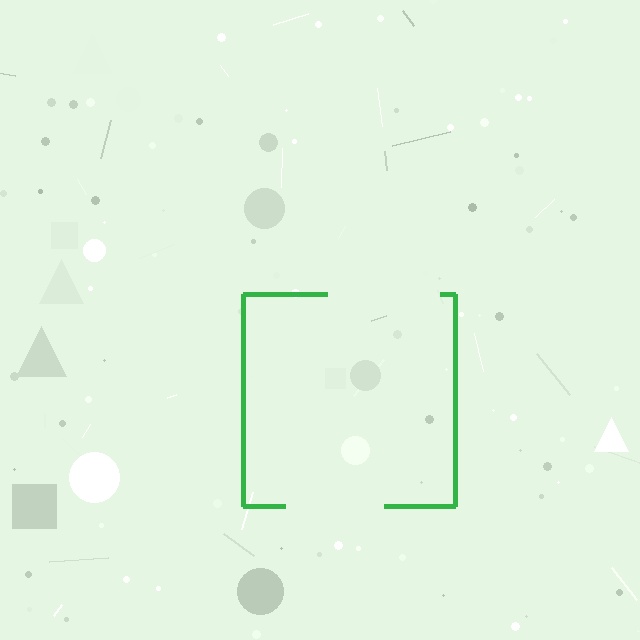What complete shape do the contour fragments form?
The contour fragments form a square.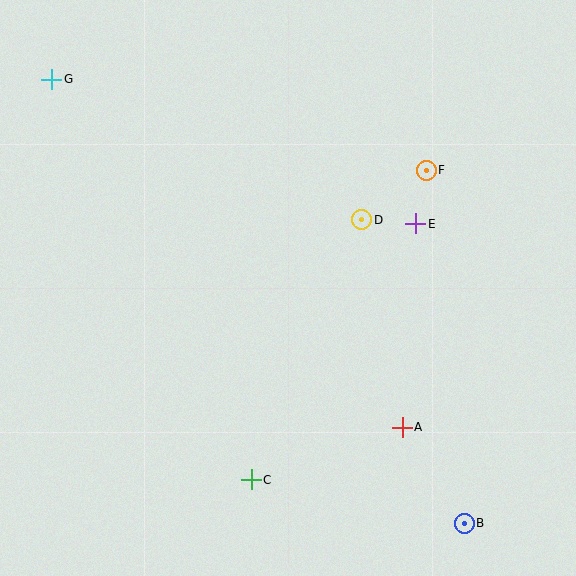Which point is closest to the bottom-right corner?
Point B is closest to the bottom-right corner.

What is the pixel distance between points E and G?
The distance between E and G is 391 pixels.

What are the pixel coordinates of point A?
Point A is at (402, 427).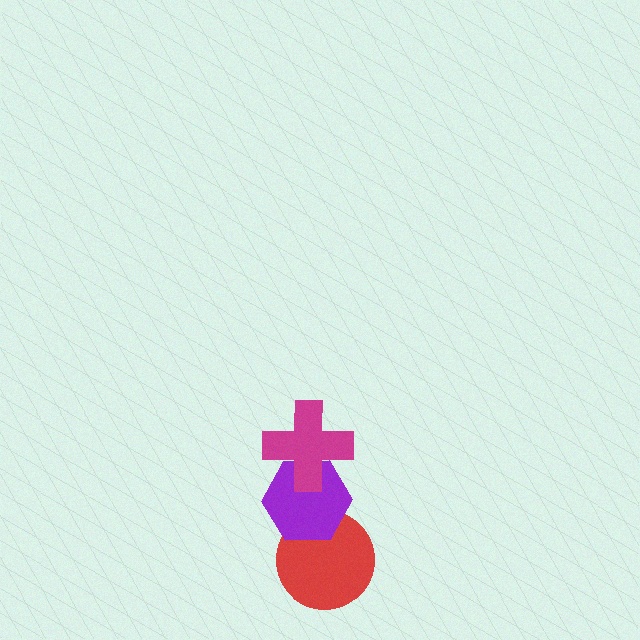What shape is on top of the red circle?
The purple hexagon is on top of the red circle.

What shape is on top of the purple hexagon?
The magenta cross is on top of the purple hexagon.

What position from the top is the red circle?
The red circle is 3rd from the top.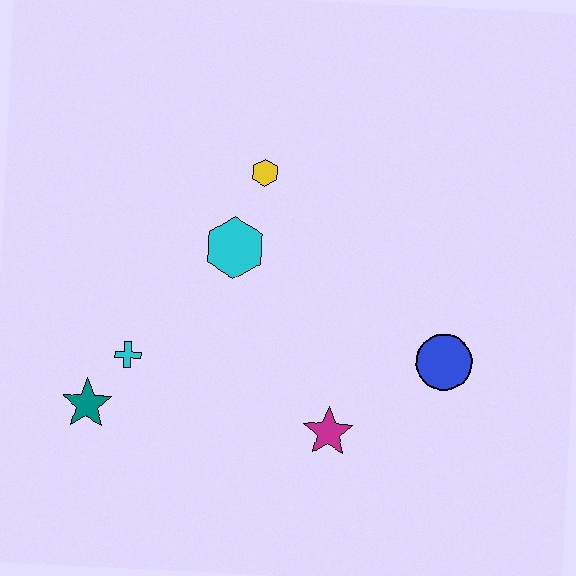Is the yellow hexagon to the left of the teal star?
No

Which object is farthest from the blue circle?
The teal star is farthest from the blue circle.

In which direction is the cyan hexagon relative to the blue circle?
The cyan hexagon is to the left of the blue circle.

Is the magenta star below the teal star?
Yes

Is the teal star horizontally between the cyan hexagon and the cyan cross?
No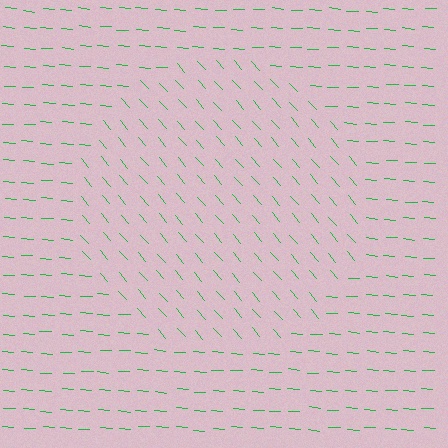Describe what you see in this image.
The image is filled with small green line segments. A circle region in the image has lines oriented differently from the surrounding lines, creating a visible texture boundary.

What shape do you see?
I see a circle.